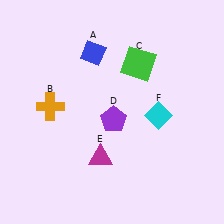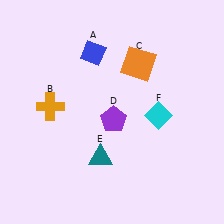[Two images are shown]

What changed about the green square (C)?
In Image 1, C is green. In Image 2, it changed to orange.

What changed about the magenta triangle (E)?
In Image 1, E is magenta. In Image 2, it changed to teal.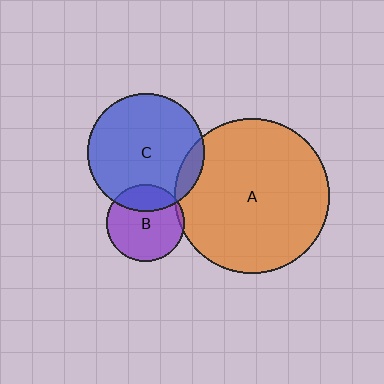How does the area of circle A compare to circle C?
Approximately 1.7 times.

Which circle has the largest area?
Circle A (orange).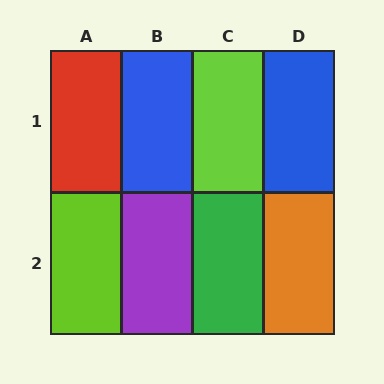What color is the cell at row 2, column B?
Purple.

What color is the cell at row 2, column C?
Green.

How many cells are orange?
1 cell is orange.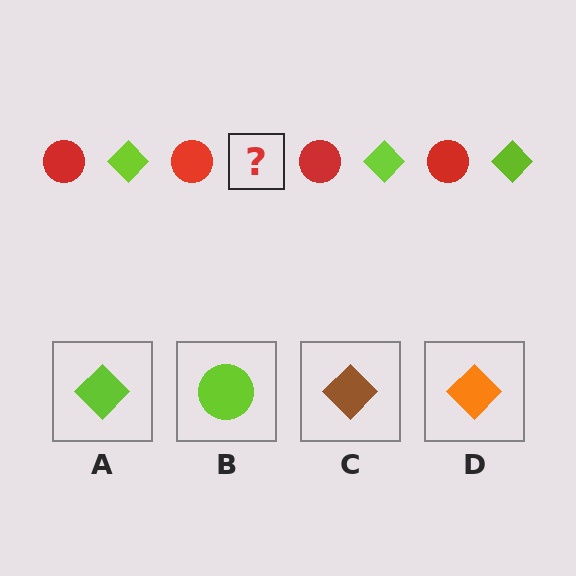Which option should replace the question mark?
Option A.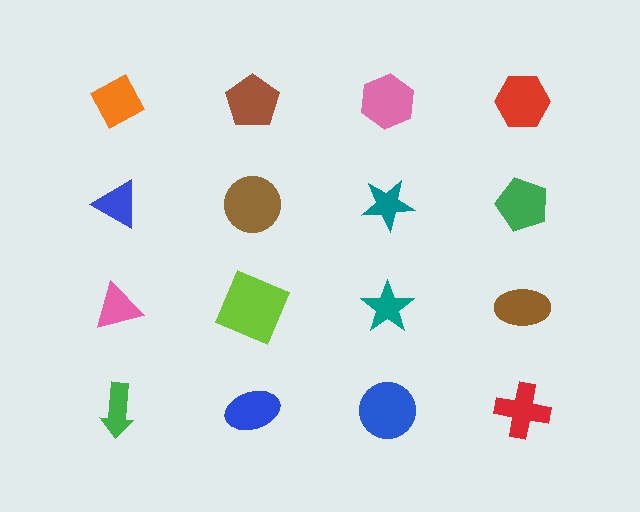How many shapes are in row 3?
4 shapes.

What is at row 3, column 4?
A brown ellipse.